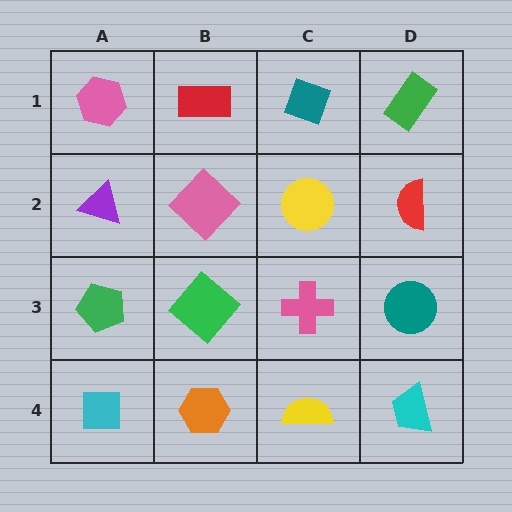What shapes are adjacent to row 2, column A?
A pink hexagon (row 1, column A), a green pentagon (row 3, column A), a pink diamond (row 2, column B).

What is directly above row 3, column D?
A red semicircle.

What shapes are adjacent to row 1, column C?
A yellow circle (row 2, column C), a red rectangle (row 1, column B), a green rectangle (row 1, column D).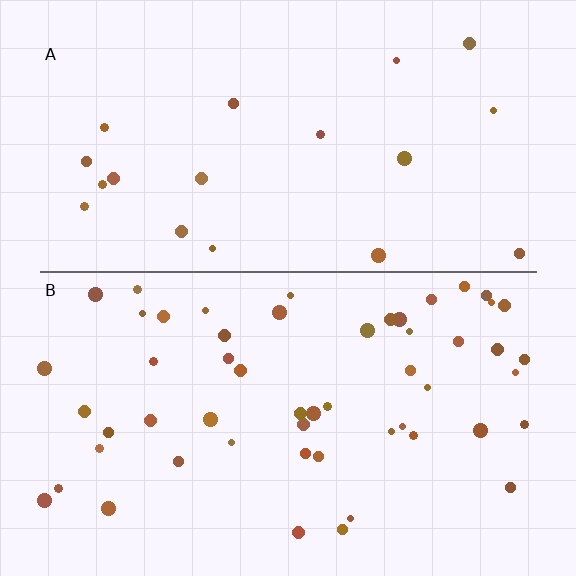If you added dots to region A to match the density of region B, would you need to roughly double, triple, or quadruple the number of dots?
Approximately triple.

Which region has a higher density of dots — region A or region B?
B (the bottom).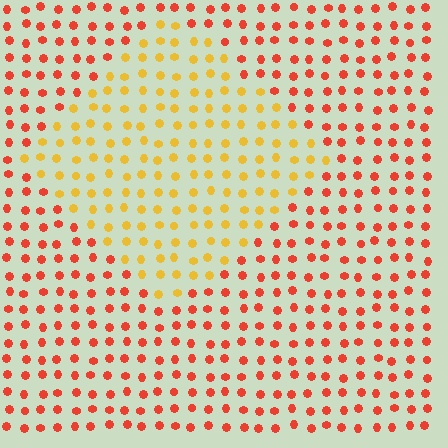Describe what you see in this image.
The image is filled with small red elements in a uniform arrangement. A diamond-shaped region is visible where the elements are tinted to a slightly different hue, forming a subtle color boundary.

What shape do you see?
I see a diamond.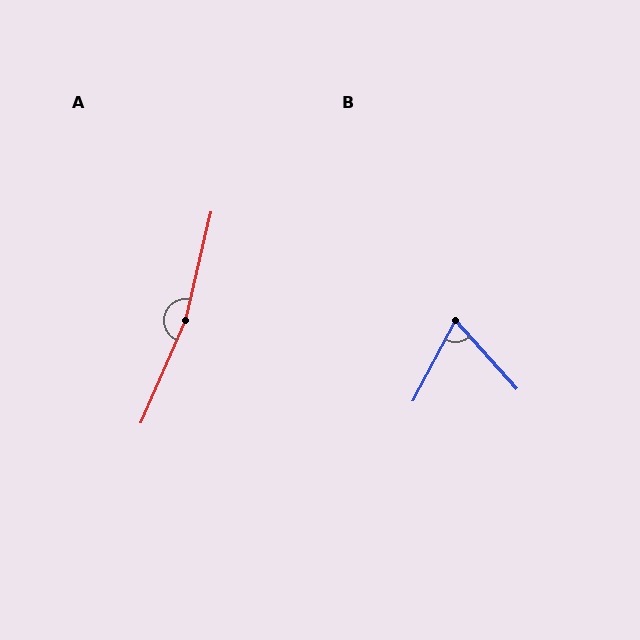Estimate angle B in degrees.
Approximately 70 degrees.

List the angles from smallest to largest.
B (70°), A (170°).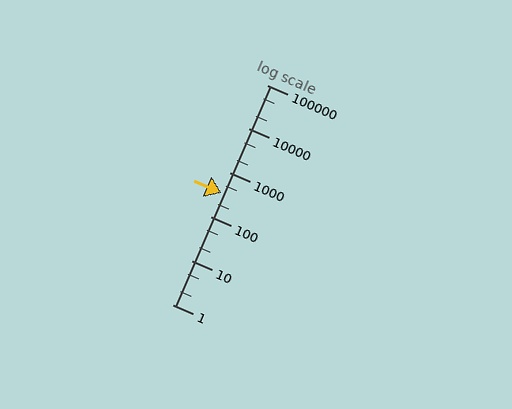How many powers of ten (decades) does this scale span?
The scale spans 5 decades, from 1 to 100000.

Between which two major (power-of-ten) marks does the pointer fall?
The pointer is between 100 and 1000.